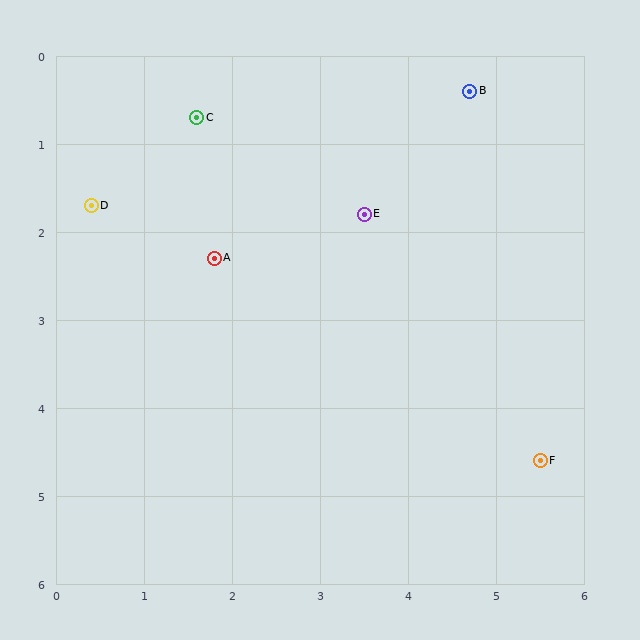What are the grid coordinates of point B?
Point B is at approximately (4.7, 0.4).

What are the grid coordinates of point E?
Point E is at approximately (3.5, 1.8).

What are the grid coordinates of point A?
Point A is at approximately (1.8, 2.3).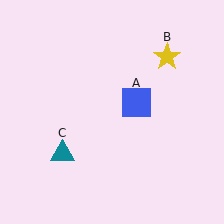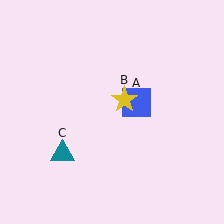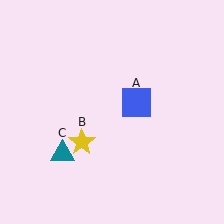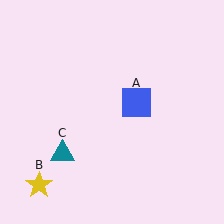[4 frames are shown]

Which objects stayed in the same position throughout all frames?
Blue square (object A) and teal triangle (object C) remained stationary.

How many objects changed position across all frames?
1 object changed position: yellow star (object B).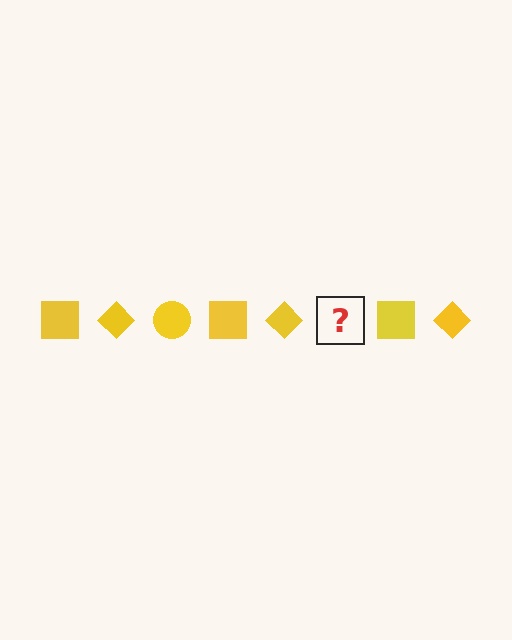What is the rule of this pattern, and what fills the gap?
The rule is that the pattern cycles through square, diamond, circle shapes in yellow. The gap should be filled with a yellow circle.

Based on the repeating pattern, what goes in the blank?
The blank should be a yellow circle.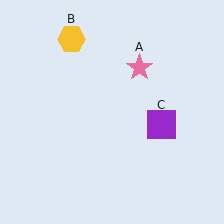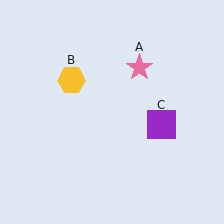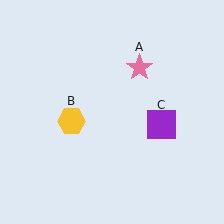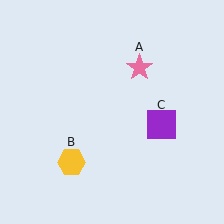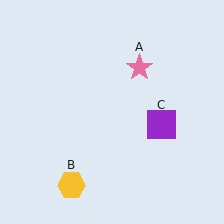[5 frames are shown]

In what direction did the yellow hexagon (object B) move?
The yellow hexagon (object B) moved down.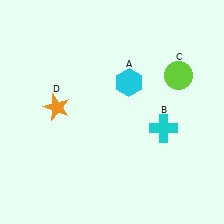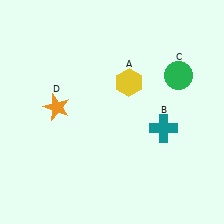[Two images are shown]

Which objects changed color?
A changed from cyan to yellow. B changed from cyan to teal. C changed from lime to green.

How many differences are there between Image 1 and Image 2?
There are 3 differences between the two images.